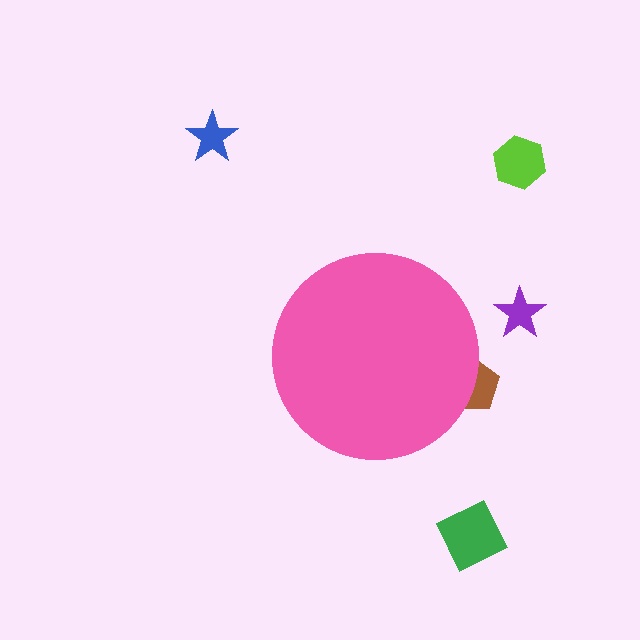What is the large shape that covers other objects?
A pink circle.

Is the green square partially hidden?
No, the green square is fully visible.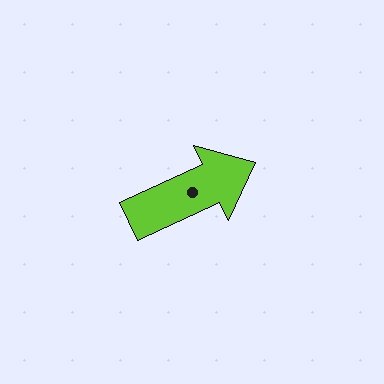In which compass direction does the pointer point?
Northeast.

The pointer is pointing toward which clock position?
Roughly 2 o'clock.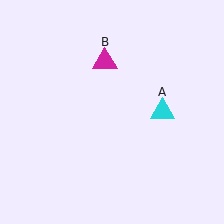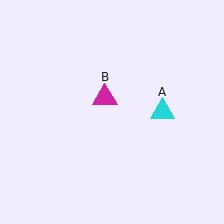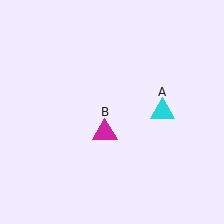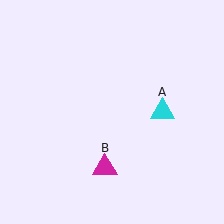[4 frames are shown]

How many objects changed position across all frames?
1 object changed position: magenta triangle (object B).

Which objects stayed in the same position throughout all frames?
Cyan triangle (object A) remained stationary.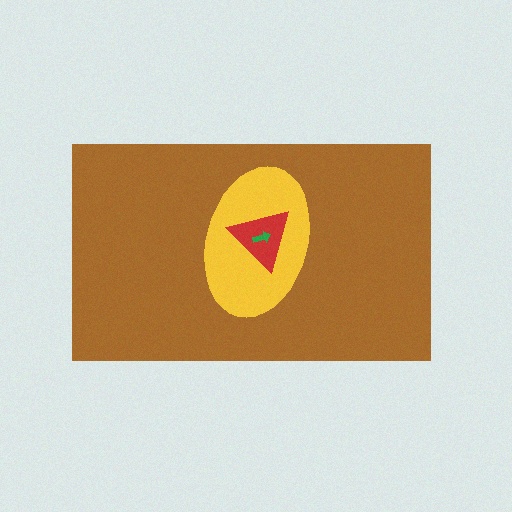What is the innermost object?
The green arrow.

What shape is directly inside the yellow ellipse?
The red triangle.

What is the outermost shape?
The brown rectangle.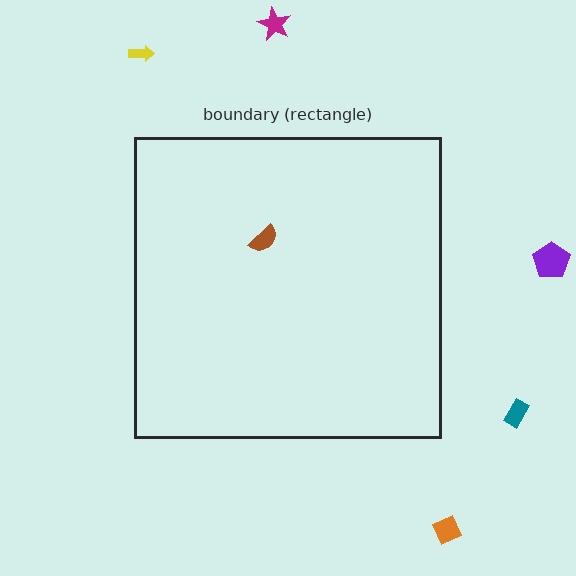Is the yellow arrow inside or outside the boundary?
Outside.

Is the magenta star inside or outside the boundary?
Outside.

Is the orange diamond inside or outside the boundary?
Outside.